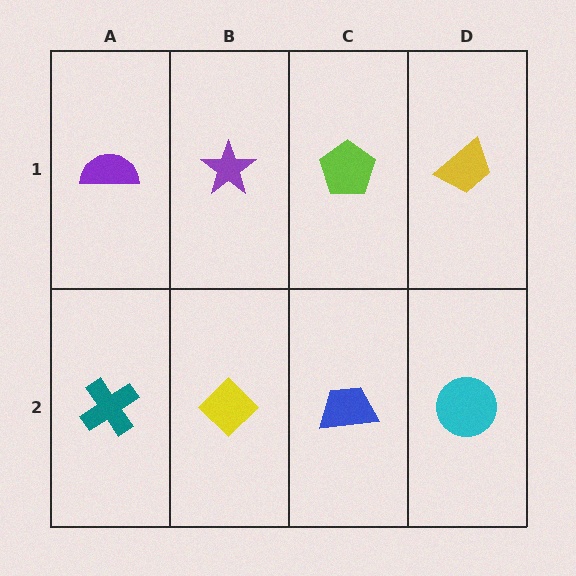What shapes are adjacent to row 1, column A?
A teal cross (row 2, column A), a purple star (row 1, column B).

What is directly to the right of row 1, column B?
A lime pentagon.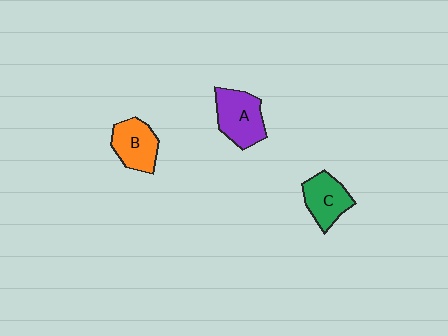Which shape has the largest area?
Shape A (purple).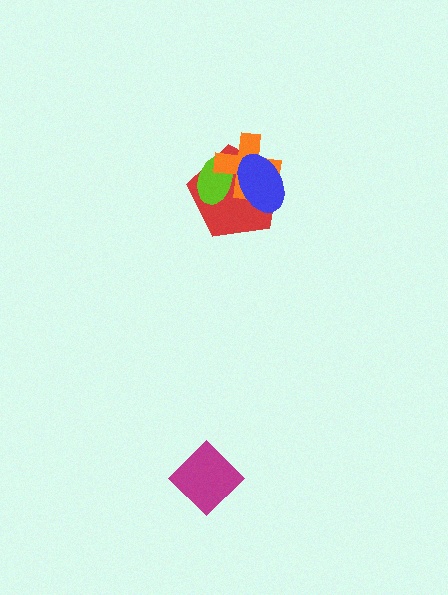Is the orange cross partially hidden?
Yes, it is partially covered by another shape.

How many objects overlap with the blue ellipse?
3 objects overlap with the blue ellipse.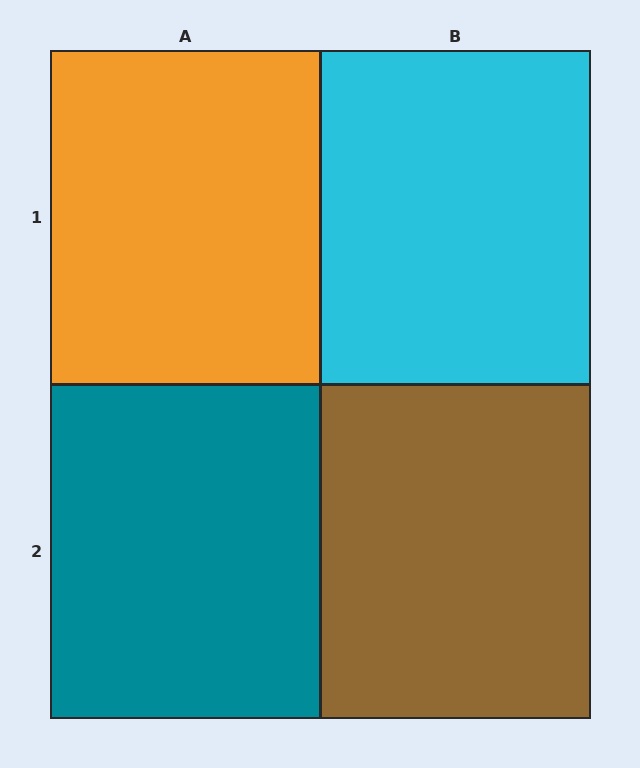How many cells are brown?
1 cell is brown.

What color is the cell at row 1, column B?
Cyan.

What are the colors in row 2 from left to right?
Teal, brown.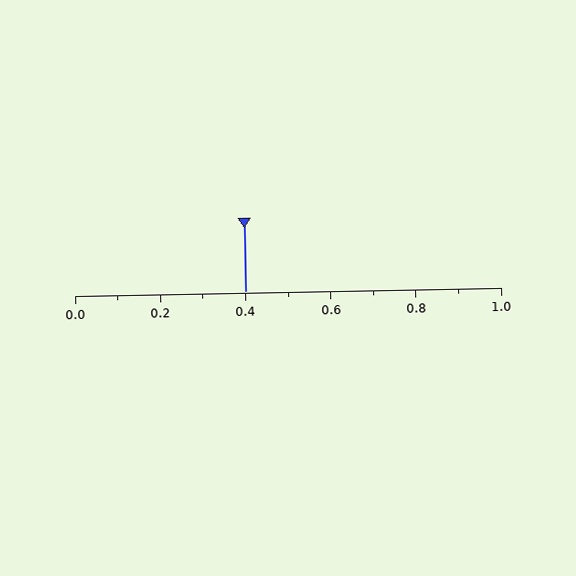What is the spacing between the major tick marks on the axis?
The major ticks are spaced 0.2 apart.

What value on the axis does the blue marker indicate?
The marker indicates approximately 0.4.